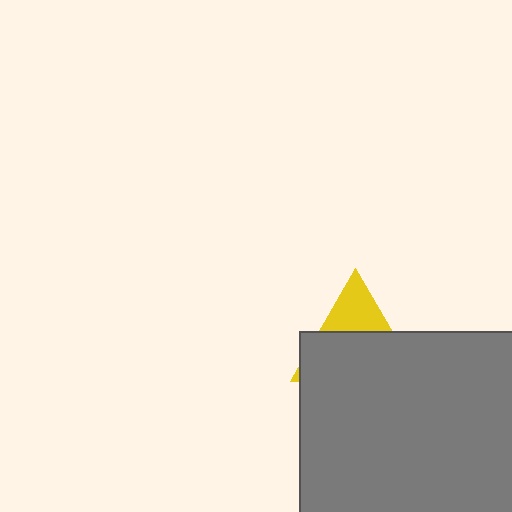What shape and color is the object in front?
The object in front is a gray rectangle.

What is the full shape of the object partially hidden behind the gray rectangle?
The partially hidden object is a yellow triangle.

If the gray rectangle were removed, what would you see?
You would see the complete yellow triangle.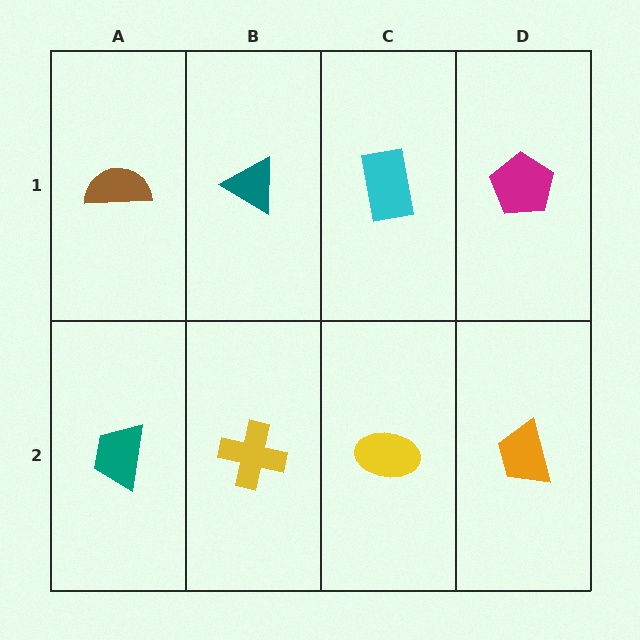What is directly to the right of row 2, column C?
An orange trapezoid.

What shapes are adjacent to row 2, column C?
A cyan rectangle (row 1, column C), a yellow cross (row 2, column B), an orange trapezoid (row 2, column D).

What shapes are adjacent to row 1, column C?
A yellow ellipse (row 2, column C), a teal triangle (row 1, column B), a magenta pentagon (row 1, column D).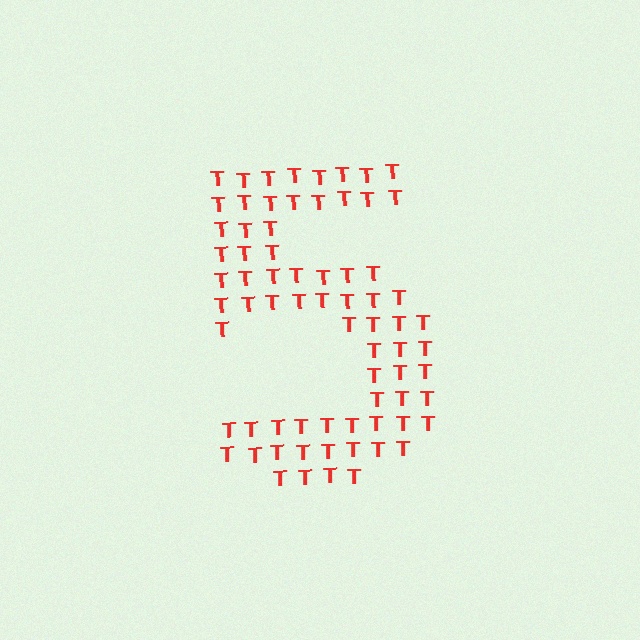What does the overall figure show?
The overall figure shows the digit 5.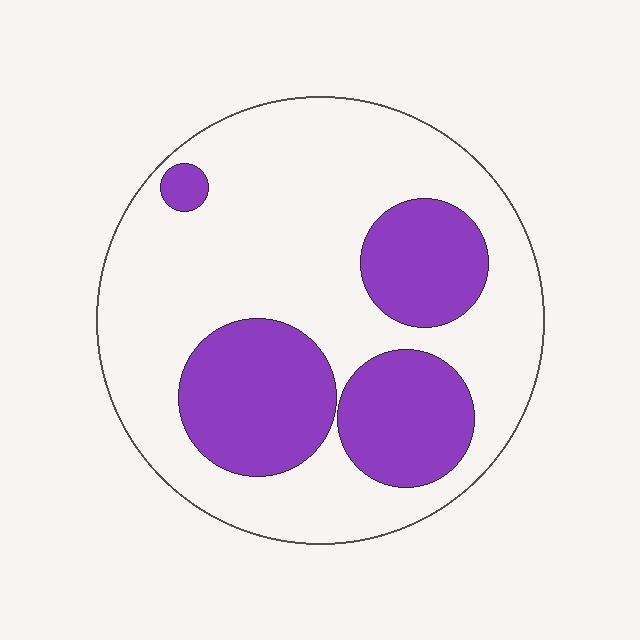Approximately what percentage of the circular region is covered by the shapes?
Approximately 30%.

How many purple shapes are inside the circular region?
4.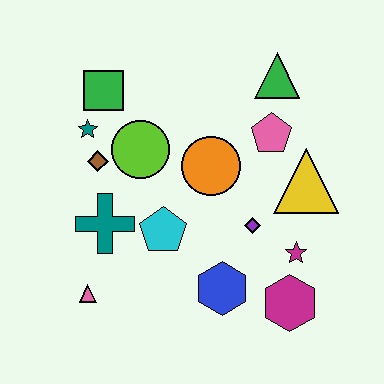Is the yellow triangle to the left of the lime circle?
No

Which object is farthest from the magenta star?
The green square is farthest from the magenta star.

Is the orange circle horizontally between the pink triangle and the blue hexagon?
Yes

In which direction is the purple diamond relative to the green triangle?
The purple diamond is below the green triangle.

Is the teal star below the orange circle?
No